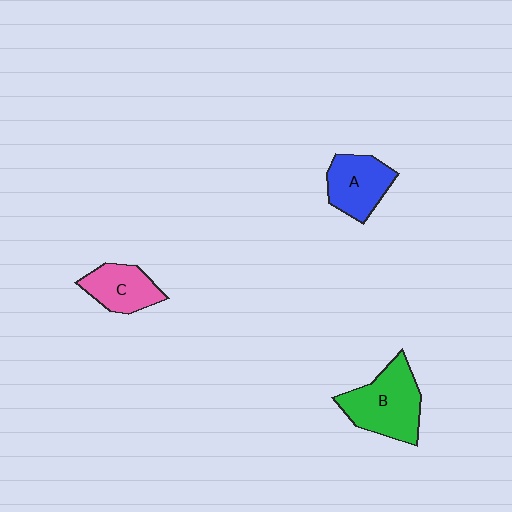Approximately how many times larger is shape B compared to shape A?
Approximately 1.4 times.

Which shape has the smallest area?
Shape C (pink).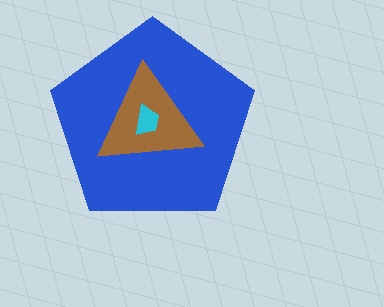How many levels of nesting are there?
3.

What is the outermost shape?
The blue pentagon.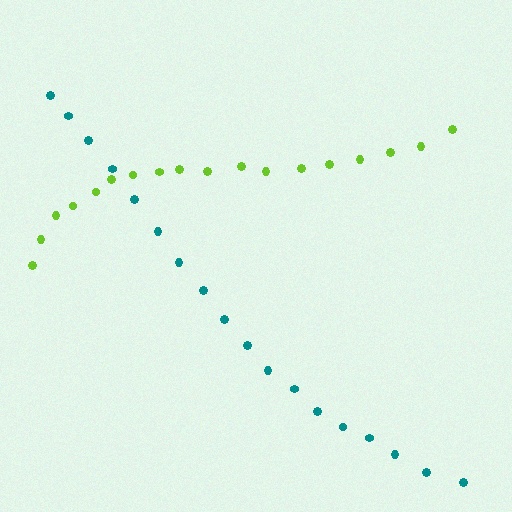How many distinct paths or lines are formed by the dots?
There are 2 distinct paths.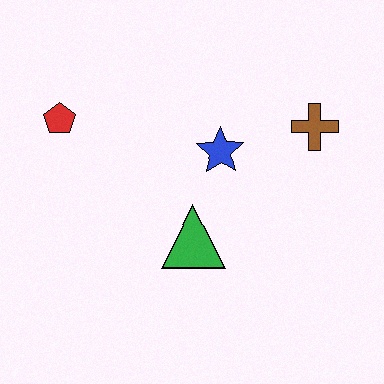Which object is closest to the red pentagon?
The blue star is closest to the red pentagon.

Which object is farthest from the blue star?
The red pentagon is farthest from the blue star.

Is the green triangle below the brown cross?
Yes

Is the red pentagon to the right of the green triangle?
No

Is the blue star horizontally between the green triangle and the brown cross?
Yes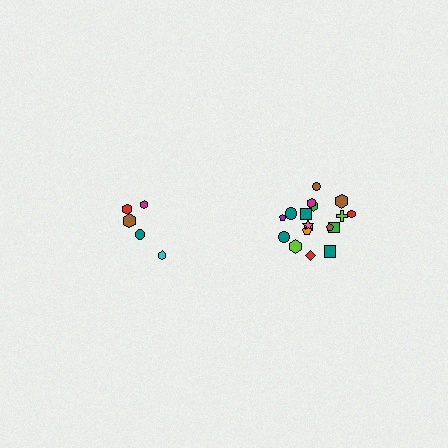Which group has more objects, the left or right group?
The right group.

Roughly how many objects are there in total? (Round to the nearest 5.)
Roughly 25 objects in total.